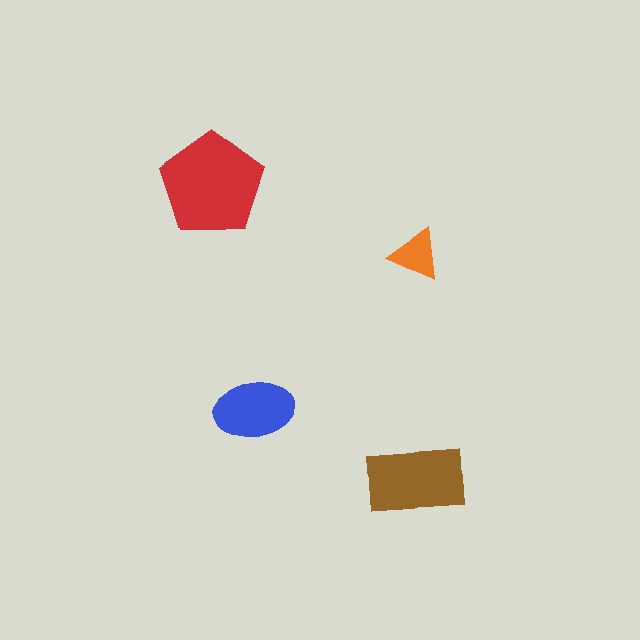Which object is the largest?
The red pentagon.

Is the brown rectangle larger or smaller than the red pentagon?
Smaller.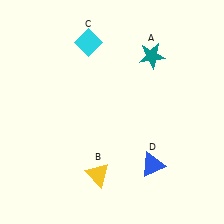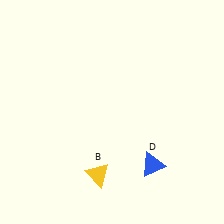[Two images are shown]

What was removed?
The teal star (A), the cyan diamond (C) were removed in Image 2.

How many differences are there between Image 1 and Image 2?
There are 2 differences between the two images.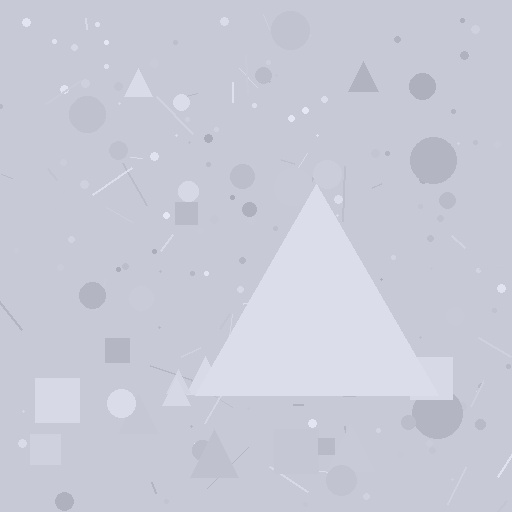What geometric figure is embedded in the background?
A triangle is embedded in the background.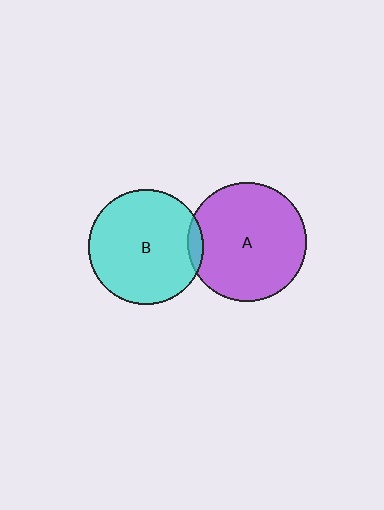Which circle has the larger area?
Circle A (purple).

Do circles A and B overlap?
Yes.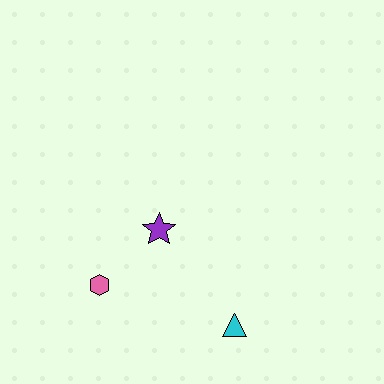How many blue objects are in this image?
There are no blue objects.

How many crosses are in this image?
There are no crosses.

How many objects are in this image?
There are 3 objects.